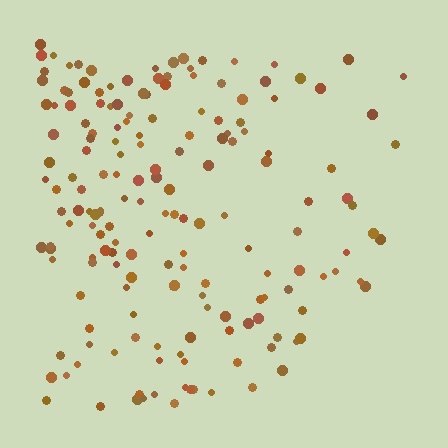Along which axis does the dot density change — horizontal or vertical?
Horizontal.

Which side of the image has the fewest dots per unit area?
The right.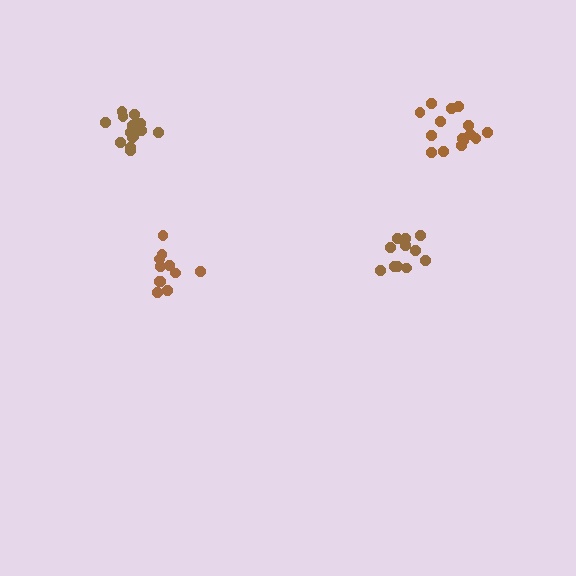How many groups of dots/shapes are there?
There are 4 groups.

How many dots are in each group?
Group 1: 15 dots, Group 2: 16 dots, Group 3: 11 dots, Group 4: 11 dots (53 total).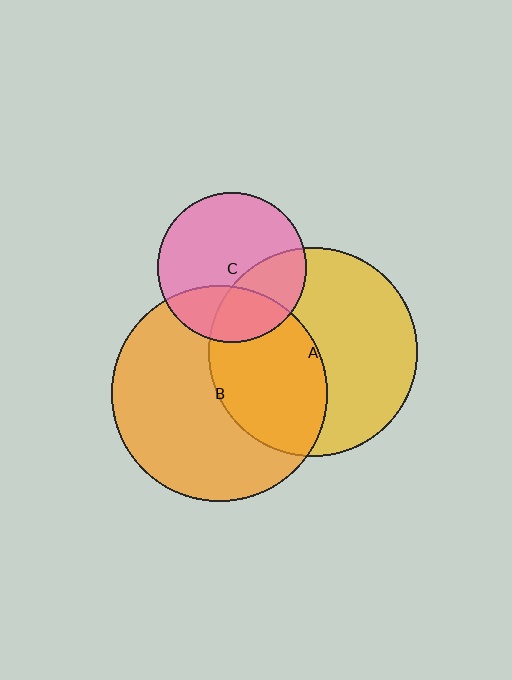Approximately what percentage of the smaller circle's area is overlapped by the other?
Approximately 30%.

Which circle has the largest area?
Circle B (orange).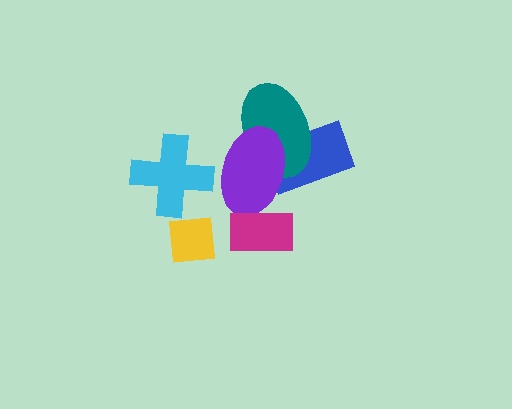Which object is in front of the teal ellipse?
The purple ellipse is in front of the teal ellipse.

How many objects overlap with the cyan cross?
0 objects overlap with the cyan cross.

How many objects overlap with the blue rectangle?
2 objects overlap with the blue rectangle.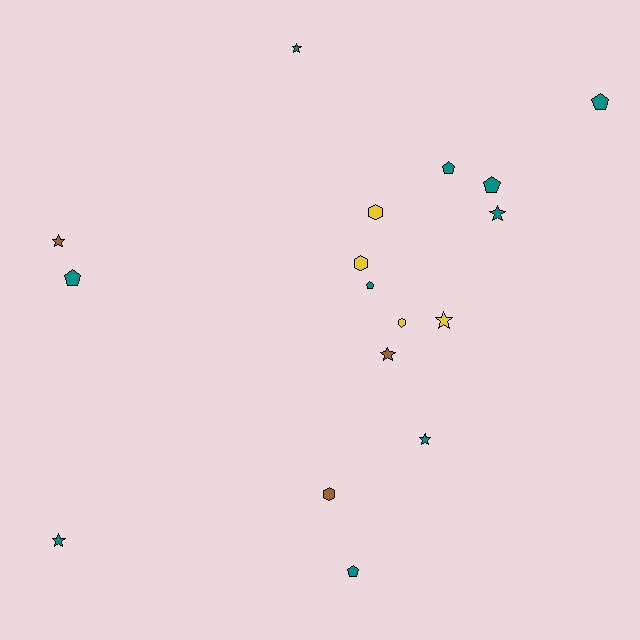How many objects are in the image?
There are 17 objects.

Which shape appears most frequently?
Star, with 7 objects.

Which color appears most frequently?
Teal, with 10 objects.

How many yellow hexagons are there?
There are 3 yellow hexagons.